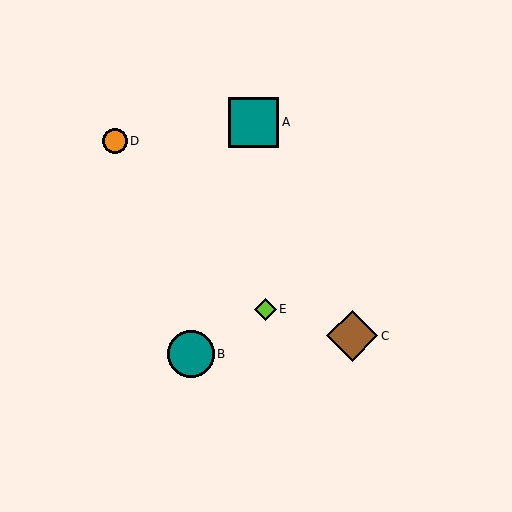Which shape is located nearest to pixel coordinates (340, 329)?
The brown diamond (labeled C) at (352, 336) is nearest to that location.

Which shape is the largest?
The brown diamond (labeled C) is the largest.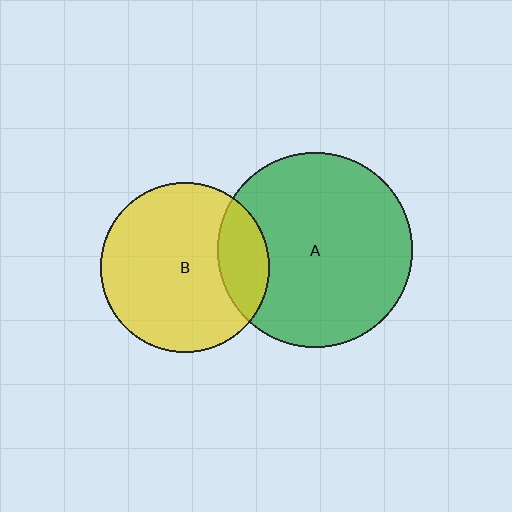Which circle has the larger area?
Circle A (green).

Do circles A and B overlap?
Yes.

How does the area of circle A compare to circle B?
Approximately 1.3 times.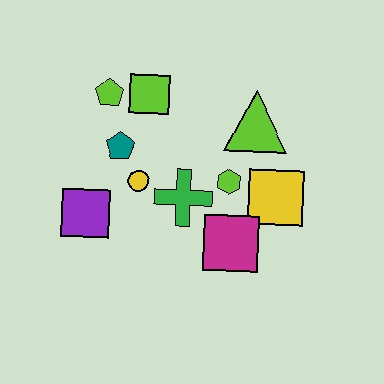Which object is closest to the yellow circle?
The teal pentagon is closest to the yellow circle.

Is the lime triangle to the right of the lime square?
Yes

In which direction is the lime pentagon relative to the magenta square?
The lime pentagon is above the magenta square.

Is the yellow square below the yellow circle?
Yes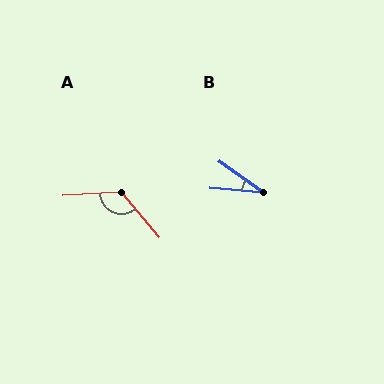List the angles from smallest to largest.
B (30°), A (126°).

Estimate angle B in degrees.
Approximately 30 degrees.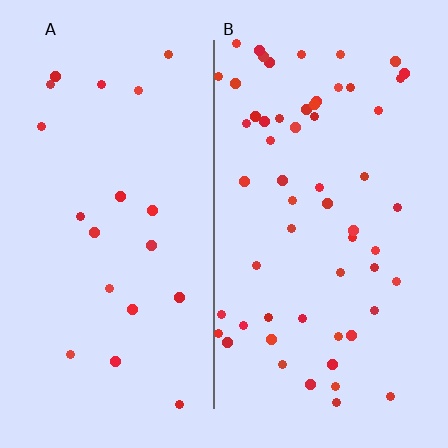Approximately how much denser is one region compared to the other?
Approximately 2.9× — region B over region A.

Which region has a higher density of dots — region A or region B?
B (the right).